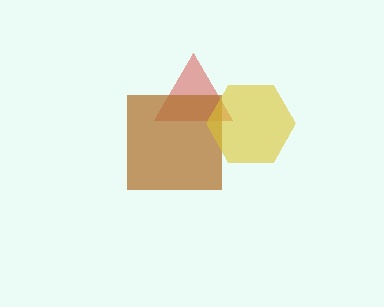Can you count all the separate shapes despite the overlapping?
Yes, there are 3 separate shapes.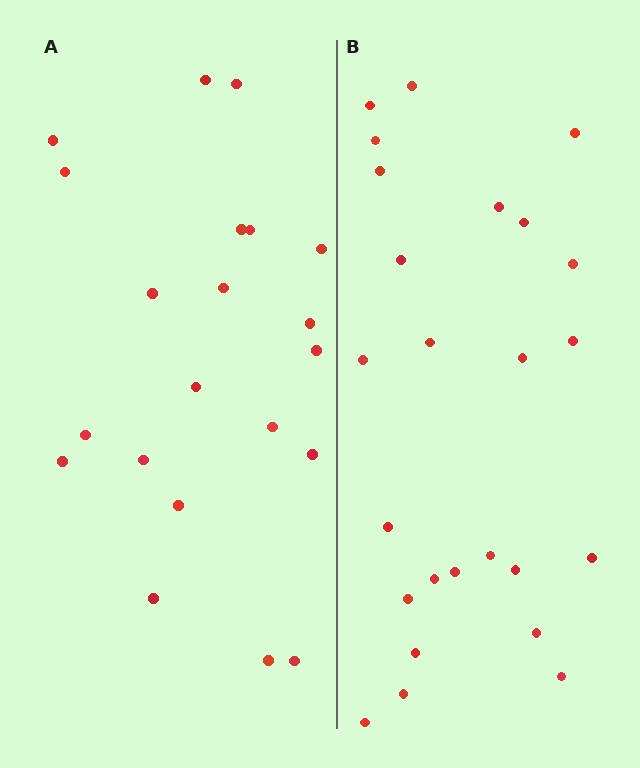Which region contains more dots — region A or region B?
Region B (the right region) has more dots.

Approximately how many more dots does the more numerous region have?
Region B has about 4 more dots than region A.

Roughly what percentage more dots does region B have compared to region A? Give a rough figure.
About 20% more.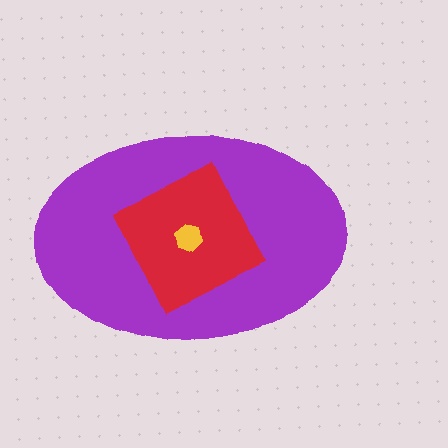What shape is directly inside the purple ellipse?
The red square.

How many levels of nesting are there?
3.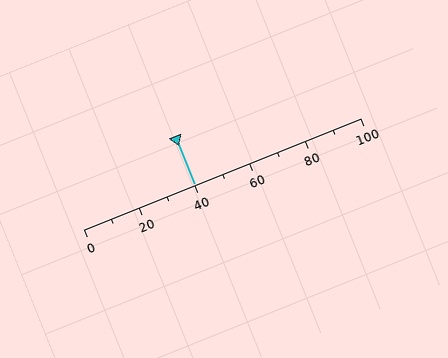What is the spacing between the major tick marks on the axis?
The major ticks are spaced 20 apart.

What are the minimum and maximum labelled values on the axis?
The axis runs from 0 to 100.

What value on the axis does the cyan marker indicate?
The marker indicates approximately 40.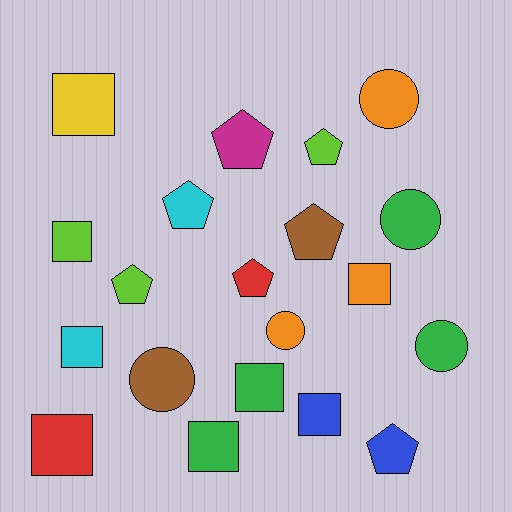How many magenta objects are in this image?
There is 1 magenta object.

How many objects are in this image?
There are 20 objects.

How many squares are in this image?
There are 8 squares.